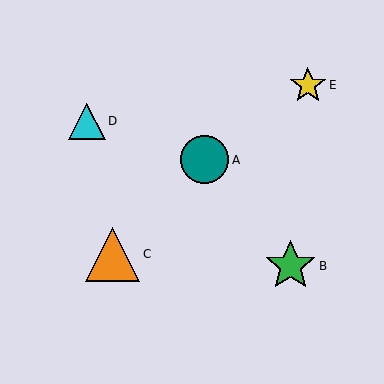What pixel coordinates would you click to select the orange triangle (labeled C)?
Click at (113, 254) to select the orange triangle C.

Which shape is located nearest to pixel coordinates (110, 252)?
The orange triangle (labeled C) at (113, 254) is nearest to that location.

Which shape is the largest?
The orange triangle (labeled C) is the largest.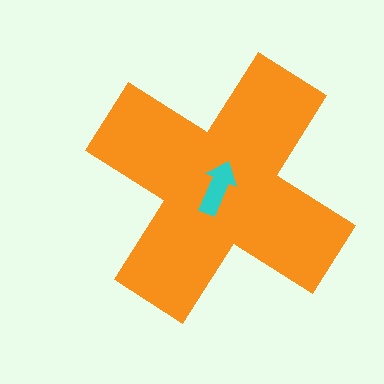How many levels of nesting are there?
2.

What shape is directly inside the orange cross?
The cyan arrow.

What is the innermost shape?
The cyan arrow.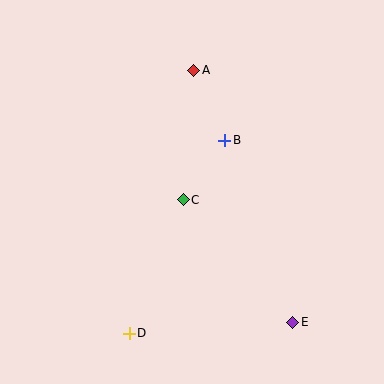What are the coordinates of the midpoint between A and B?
The midpoint between A and B is at (209, 105).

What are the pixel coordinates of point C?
Point C is at (183, 200).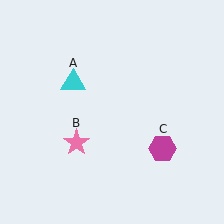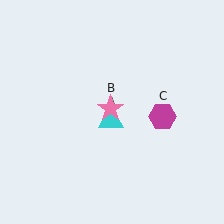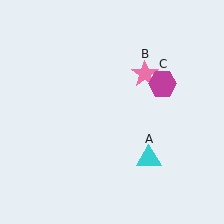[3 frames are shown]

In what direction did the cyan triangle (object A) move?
The cyan triangle (object A) moved down and to the right.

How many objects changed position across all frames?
3 objects changed position: cyan triangle (object A), pink star (object B), magenta hexagon (object C).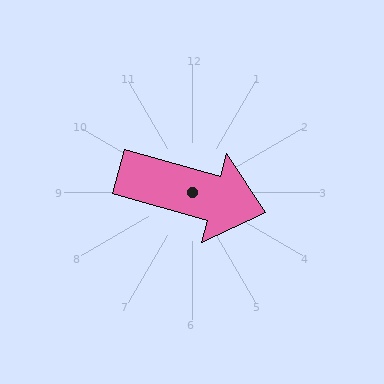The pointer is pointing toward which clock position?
Roughly 4 o'clock.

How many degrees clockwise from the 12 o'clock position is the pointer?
Approximately 105 degrees.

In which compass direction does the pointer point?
East.